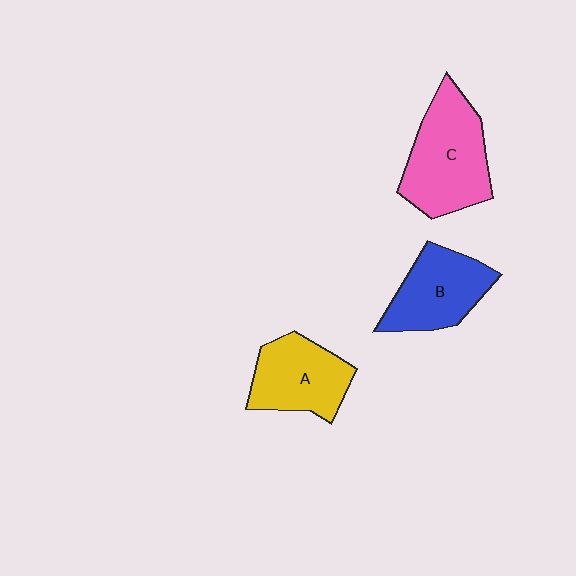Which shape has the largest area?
Shape C (pink).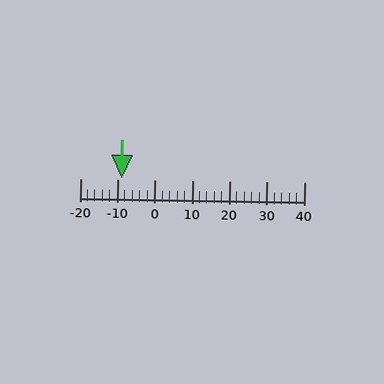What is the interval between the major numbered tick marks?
The major tick marks are spaced 10 units apart.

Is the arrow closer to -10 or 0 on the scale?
The arrow is closer to -10.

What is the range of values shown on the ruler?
The ruler shows values from -20 to 40.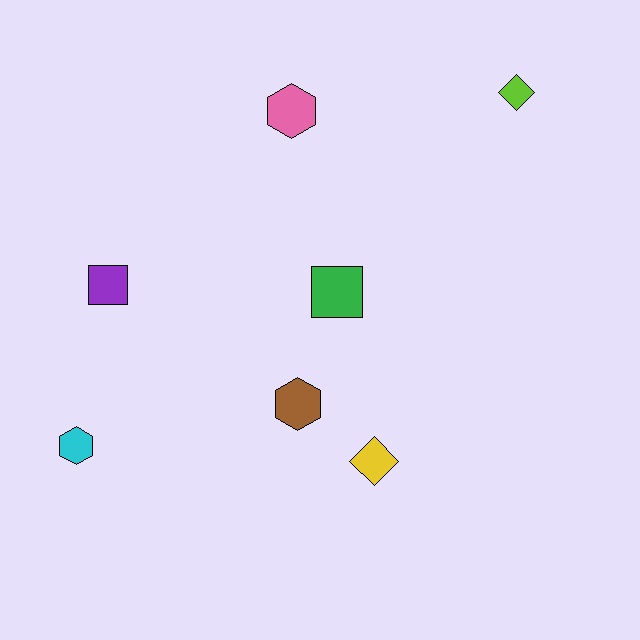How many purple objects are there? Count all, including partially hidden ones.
There is 1 purple object.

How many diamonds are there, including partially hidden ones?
There are 2 diamonds.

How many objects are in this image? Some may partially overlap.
There are 7 objects.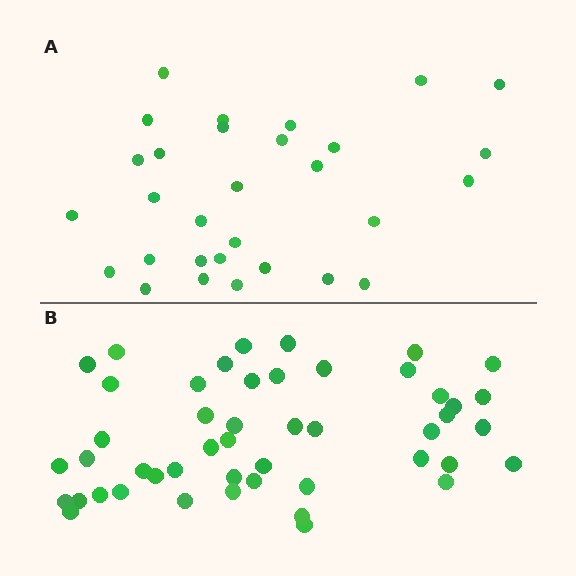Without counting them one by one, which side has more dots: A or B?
Region B (the bottom region) has more dots.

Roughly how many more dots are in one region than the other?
Region B has approximately 20 more dots than region A.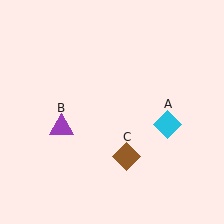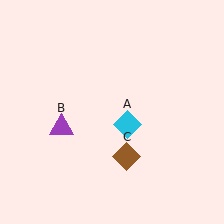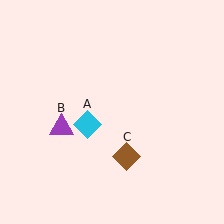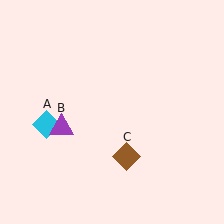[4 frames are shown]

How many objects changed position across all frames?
1 object changed position: cyan diamond (object A).